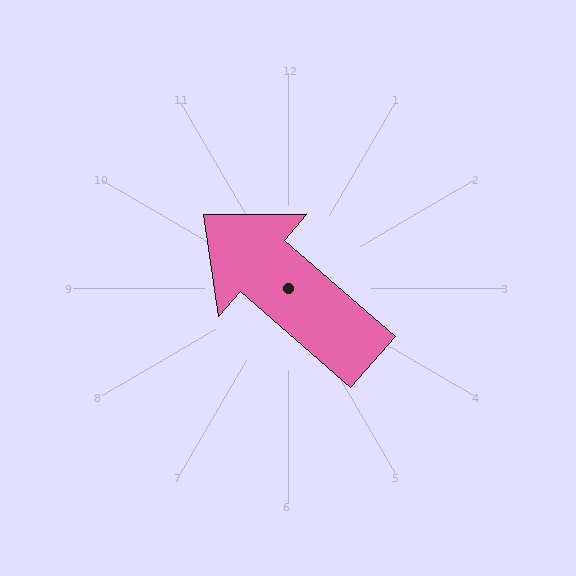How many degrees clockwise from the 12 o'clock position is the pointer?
Approximately 311 degrees.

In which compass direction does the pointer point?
Northwest.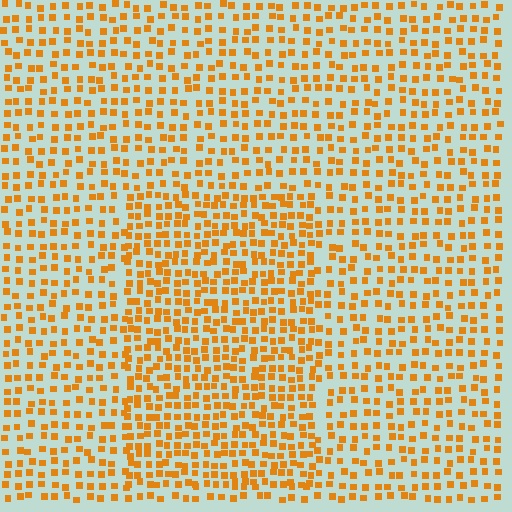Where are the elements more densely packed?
The elements are more densely packed inside the rectangle boundary.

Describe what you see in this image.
The image contains small orange elements arranged at two different densities. A rectangle-shaped region is visible where the elements are more densely packed than the surrounding area.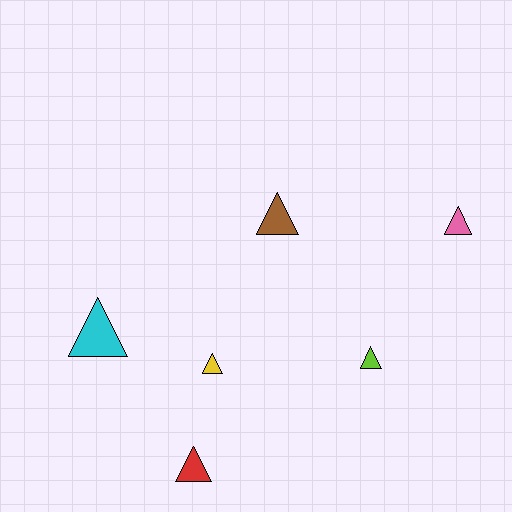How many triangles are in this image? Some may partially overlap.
There are 6 triangles.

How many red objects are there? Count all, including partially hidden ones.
There is 1 red object.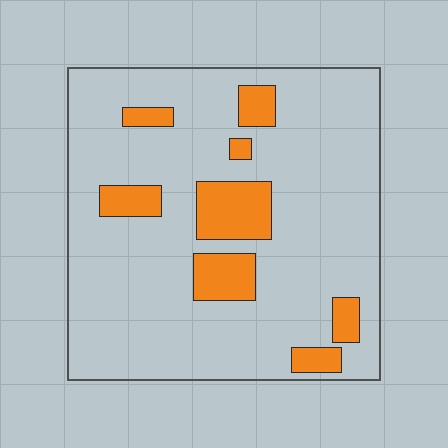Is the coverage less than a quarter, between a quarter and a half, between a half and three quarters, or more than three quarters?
Less than a quarter.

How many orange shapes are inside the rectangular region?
8.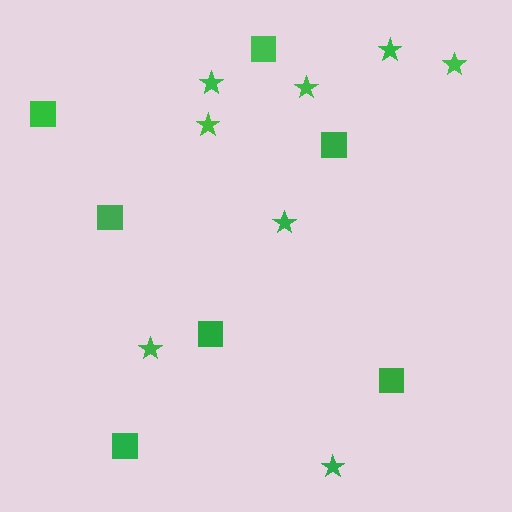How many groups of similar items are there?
There are 2 groups: one group of squares (7) and one group of stars (8).